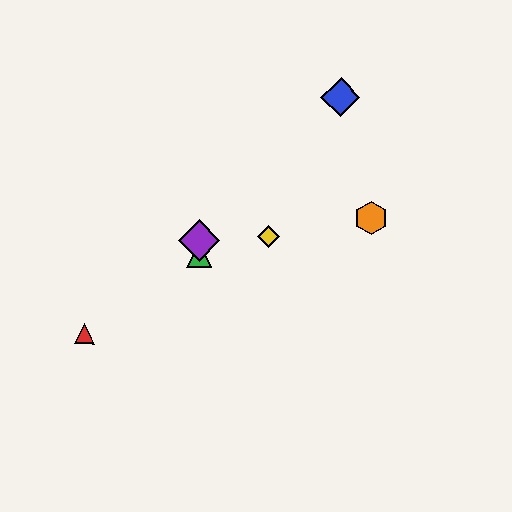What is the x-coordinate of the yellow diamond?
The yellow diamond is at x≈269.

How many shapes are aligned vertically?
2 shapes (the green triangle, the purple diamond) are aligned vertically.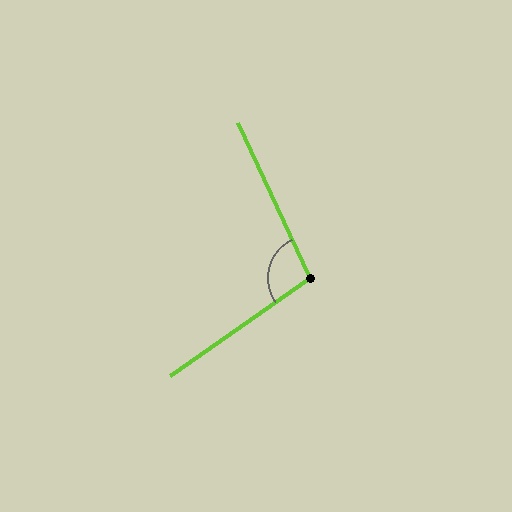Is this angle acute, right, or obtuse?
It is obtuse.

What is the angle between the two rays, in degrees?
Approximately 100 degrees.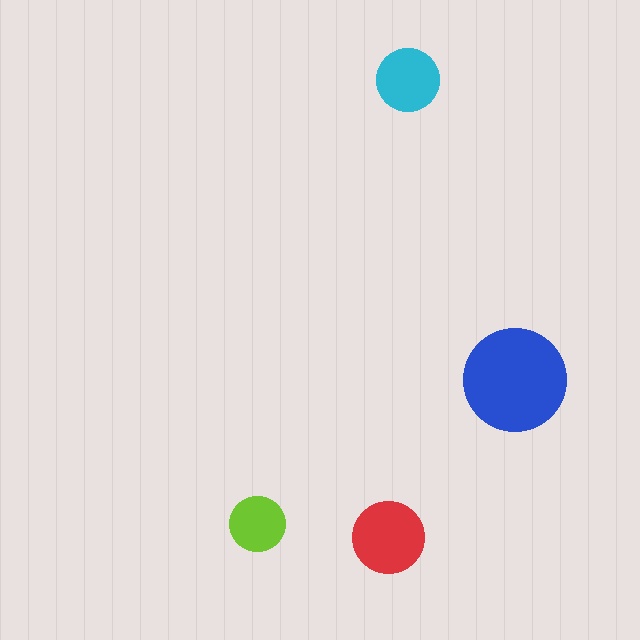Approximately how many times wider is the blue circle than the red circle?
About 1.5 times wider.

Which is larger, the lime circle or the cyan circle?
The cyan one.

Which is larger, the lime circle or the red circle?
The red one.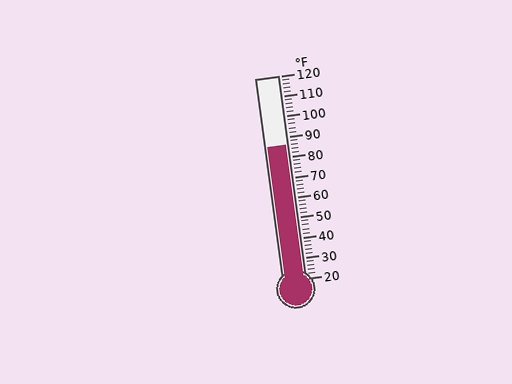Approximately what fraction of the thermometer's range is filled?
The thermometer is filled to approximately 65% of its range.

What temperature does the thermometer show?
The thermometer shows approximately 86°F.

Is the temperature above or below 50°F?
The temperature is above 50°F.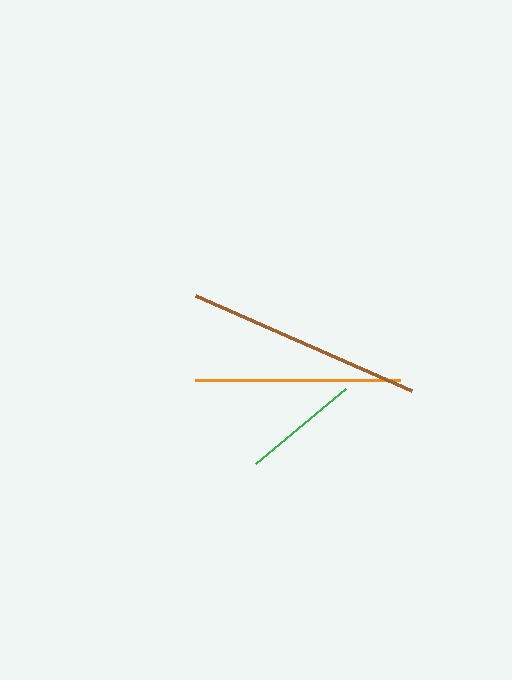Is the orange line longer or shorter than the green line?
The orange line is longer than the green line.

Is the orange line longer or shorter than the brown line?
The brown line is longer than the orange line.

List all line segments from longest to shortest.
From longest to shortest: brown, orange, green.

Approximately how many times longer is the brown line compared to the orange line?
The brown line is approximately 1.2 times the length of the orange line.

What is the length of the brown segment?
The brown segment is approximately 236 pixels long.